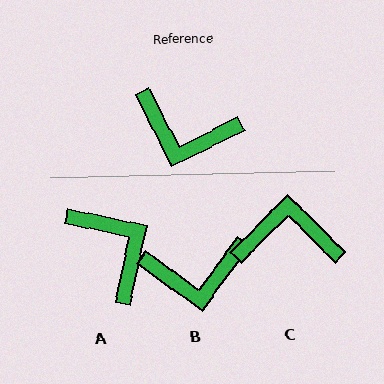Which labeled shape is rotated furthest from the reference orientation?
C, about 162 degrees away.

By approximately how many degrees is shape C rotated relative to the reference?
Approximately 162 degrees clockwise.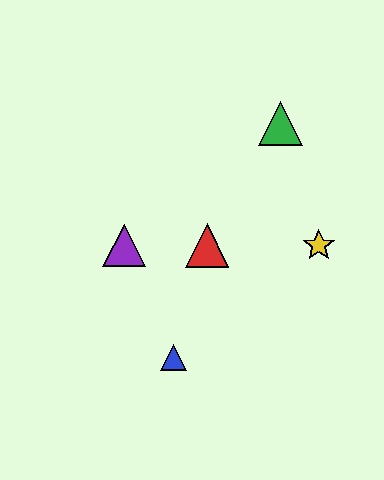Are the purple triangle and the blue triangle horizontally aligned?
No, the purple triangle is at y≈246 and the blue triangle is at y≈357.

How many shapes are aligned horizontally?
3 shapes (the red triangle, the yellow star, the purple triangle) are aligned horizontally.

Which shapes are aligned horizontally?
The red triangle, the yellow star, the purple triangle are aligned horizontally.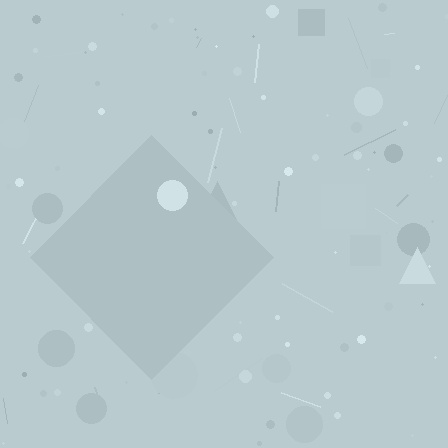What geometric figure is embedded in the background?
A diamond is embedded in the background.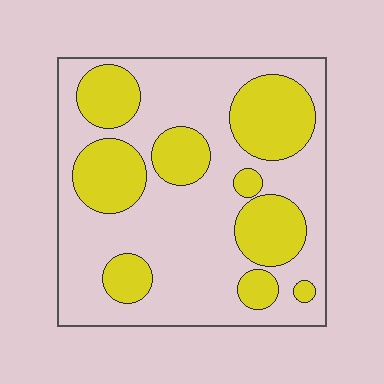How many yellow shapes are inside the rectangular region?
9.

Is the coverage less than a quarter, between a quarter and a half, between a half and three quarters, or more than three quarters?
Between a quarter and a half.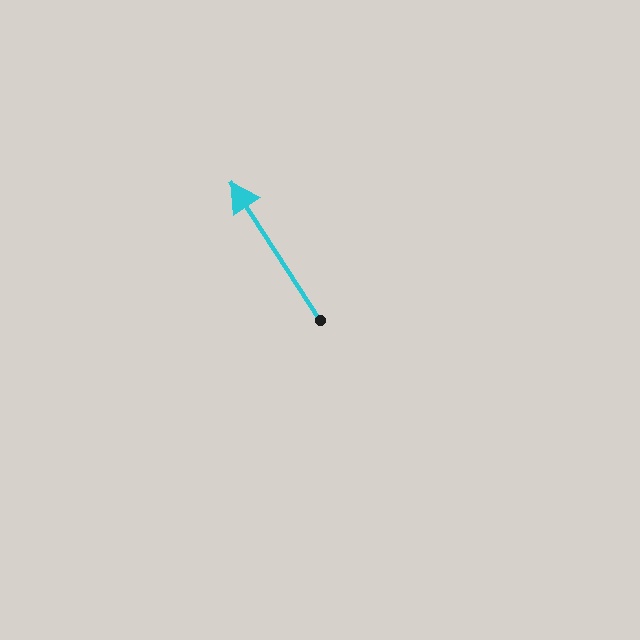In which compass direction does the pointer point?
Northwest.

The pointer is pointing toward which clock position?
Roughly 11 o'clock.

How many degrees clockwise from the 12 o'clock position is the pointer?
Approximately 327 degrees.